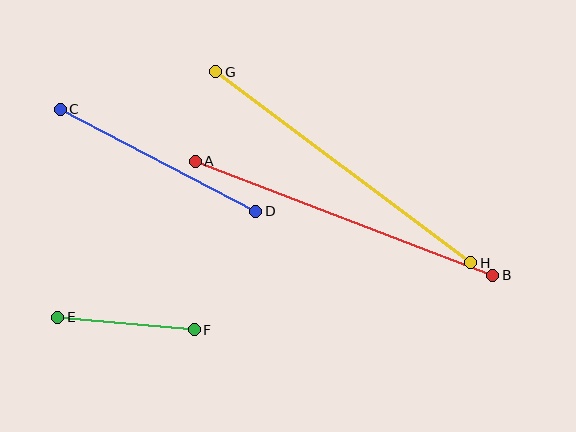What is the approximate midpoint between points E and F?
The midpoint is at approximately (126, 324) pixels.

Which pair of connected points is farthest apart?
Points G and H are farthest apart.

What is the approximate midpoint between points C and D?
The midpoint is at approximately (158, 160) pixels.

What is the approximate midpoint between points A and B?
The midpoint is at approximately (344, 218) pixels.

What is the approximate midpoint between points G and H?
The midpoint is at approximately (343, 167) pixels.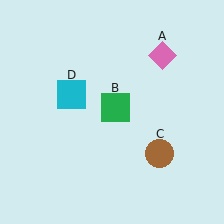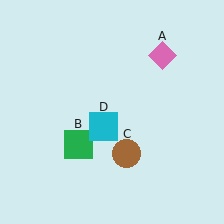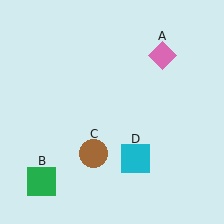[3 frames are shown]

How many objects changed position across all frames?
3 objects changed position: green square (object B), brown circle (object C), cyan square (object D).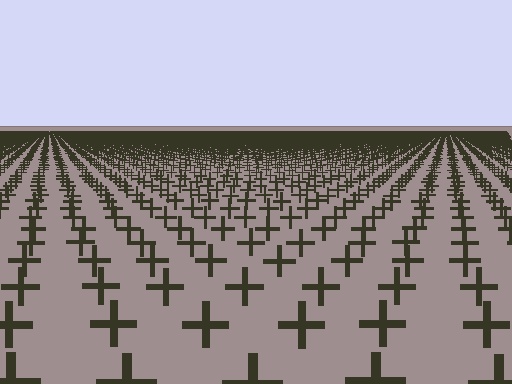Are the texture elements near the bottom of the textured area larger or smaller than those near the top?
Larger. Near the bottom, elements are closer to the viewer and appear at a bigger on-screen size.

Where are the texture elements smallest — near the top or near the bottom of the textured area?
Near the top.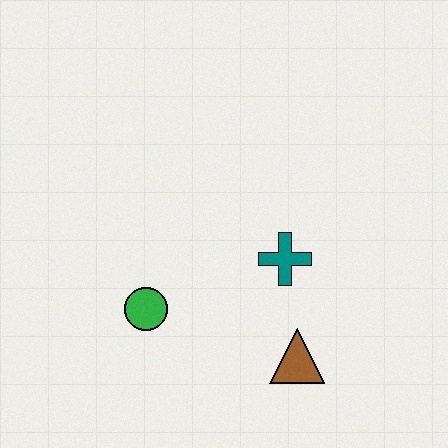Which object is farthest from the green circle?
The brown triangle is farthest from the green circle.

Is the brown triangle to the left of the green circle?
No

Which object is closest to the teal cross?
The brown triangle is closest to the teal cross.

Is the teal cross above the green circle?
Yes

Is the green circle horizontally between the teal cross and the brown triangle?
No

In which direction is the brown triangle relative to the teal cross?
The brown triangle is below the teal cross.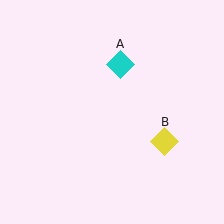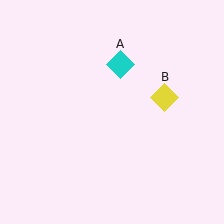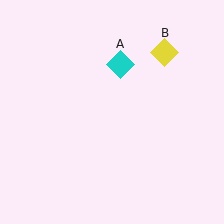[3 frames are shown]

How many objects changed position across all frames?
1 object changed position: yellow diamond (object B).